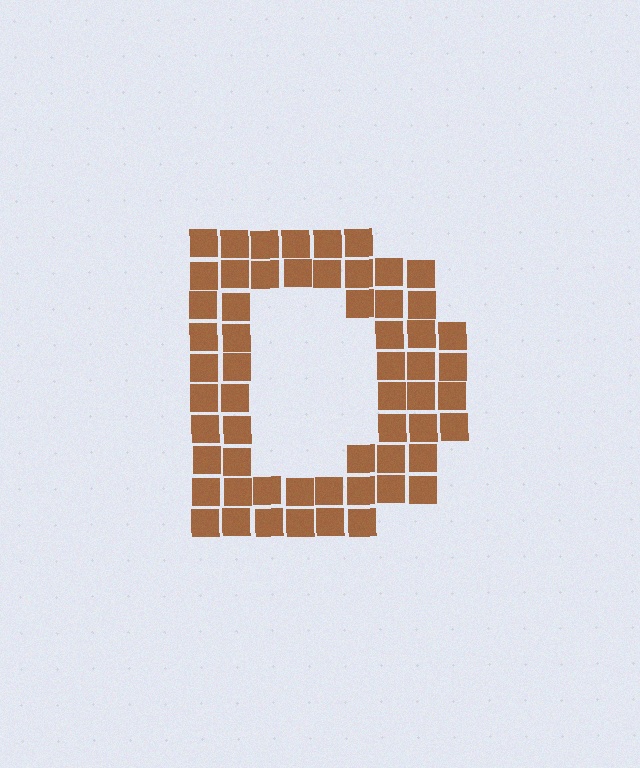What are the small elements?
The small elements are squares.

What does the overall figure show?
The overall figure shows the letter D.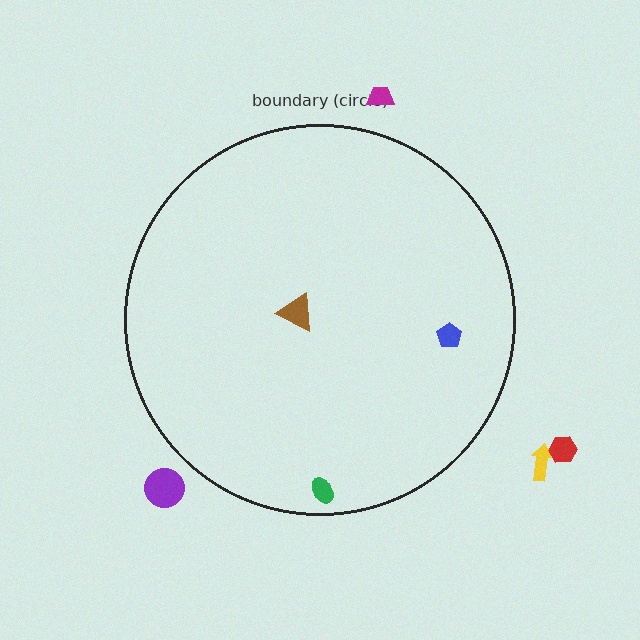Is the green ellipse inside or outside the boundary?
Inside.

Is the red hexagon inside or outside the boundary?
Outside.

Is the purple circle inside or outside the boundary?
Outside.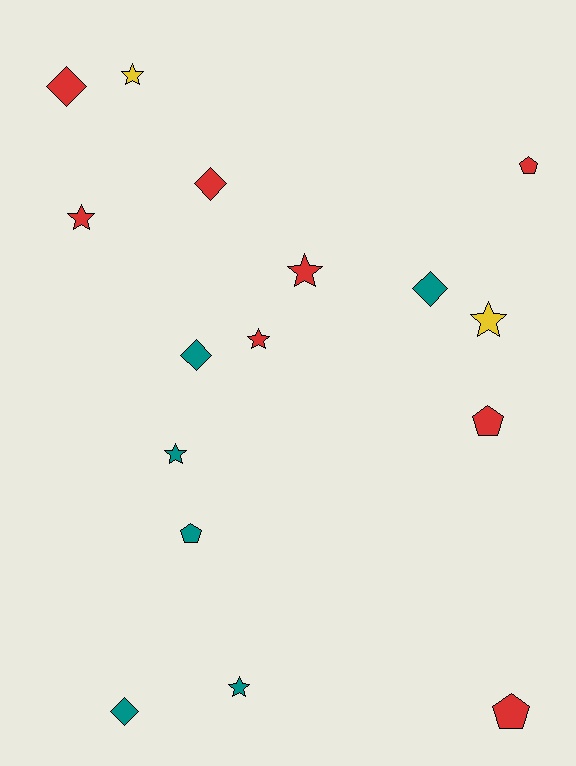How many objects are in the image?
There are 16 objects.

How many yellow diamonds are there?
There are no yellow diamonds.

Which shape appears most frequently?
Star, with 7 objects.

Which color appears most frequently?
Red, with 8 objects.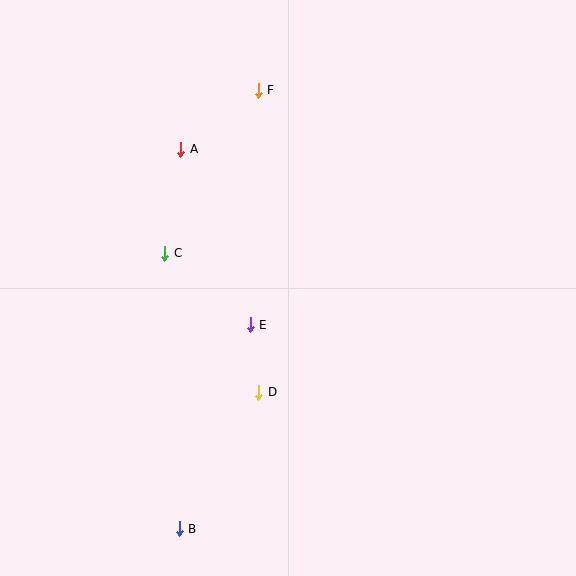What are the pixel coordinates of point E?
Point E is at (250, 325).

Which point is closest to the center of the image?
Point E at (250, 325) is closest to the center.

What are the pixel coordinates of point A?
Point A is at (181, 149).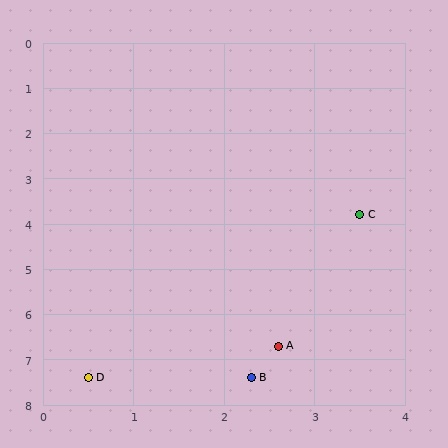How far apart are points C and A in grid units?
Points C and A are about 3.0 grid units apart.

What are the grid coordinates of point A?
Point A is at approximately (2.6, 6.7).